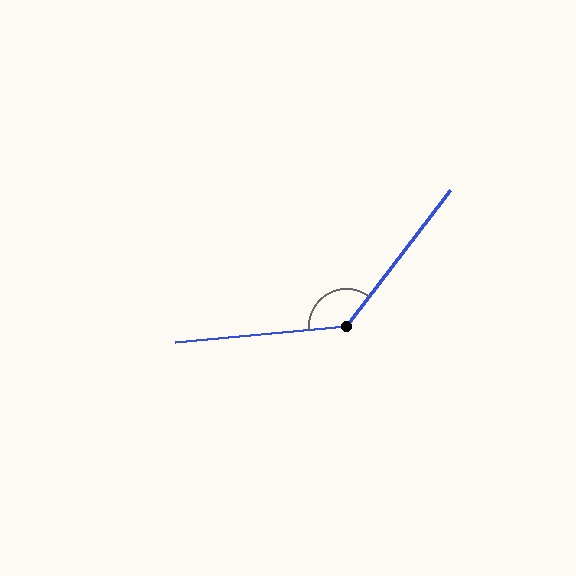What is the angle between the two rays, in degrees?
Approximately 133 degrees.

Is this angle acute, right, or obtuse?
It is obtuse.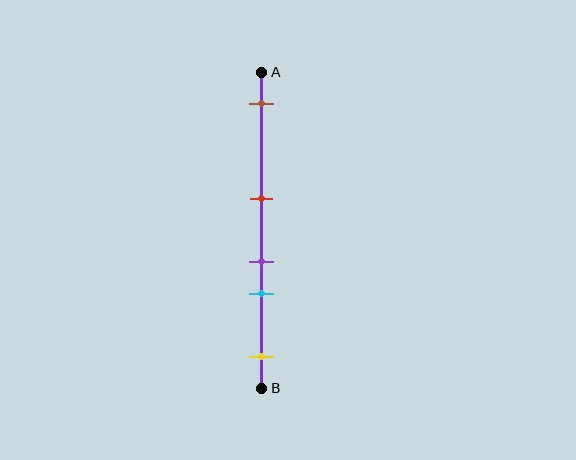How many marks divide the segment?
There are 5 marks dividing the segment.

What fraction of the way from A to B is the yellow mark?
The yellow mark is approximately 90% (0.9) of the way from A to B.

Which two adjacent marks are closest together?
The purple and cyan marks are the closest adjacent pair.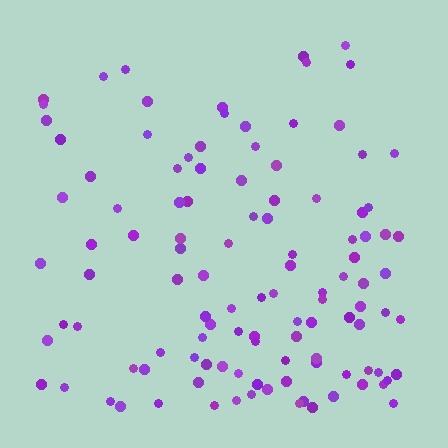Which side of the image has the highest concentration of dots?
The bottom.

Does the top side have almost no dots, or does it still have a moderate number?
Still a moderate number, just noticeably fewer than the bottom.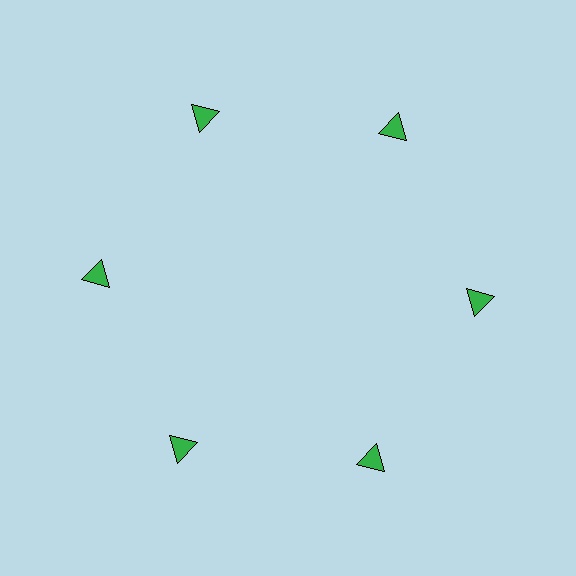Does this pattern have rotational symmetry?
Yes, this pattern has 6-fold rotational symmetry. It looks the same after rotating 60 degrees around the center.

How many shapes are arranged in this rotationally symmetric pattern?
There are 6 shapes, arranged in 6 groups of 1.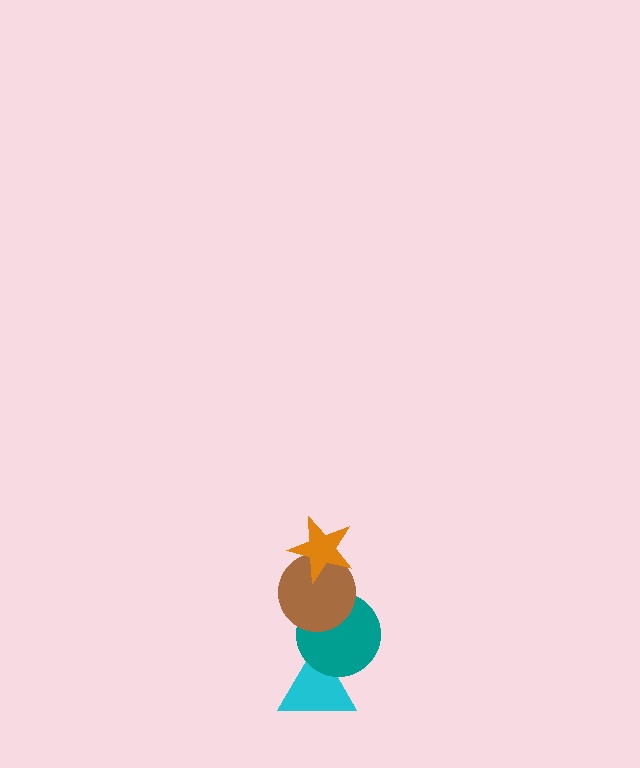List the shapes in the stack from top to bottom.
From top to bottom: the orange star, the brown circle, the teal circle, the cyan triangle.